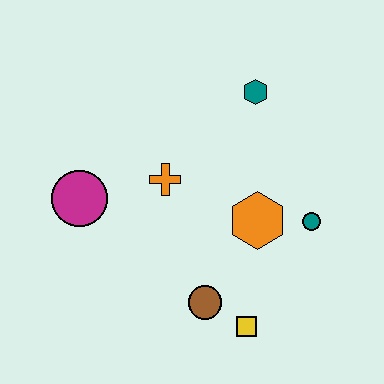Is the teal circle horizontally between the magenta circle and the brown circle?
No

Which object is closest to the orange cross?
The magenta circle is closest to the orange cross.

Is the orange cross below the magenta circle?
No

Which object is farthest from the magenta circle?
The teal circle is farthest from the magenta circle.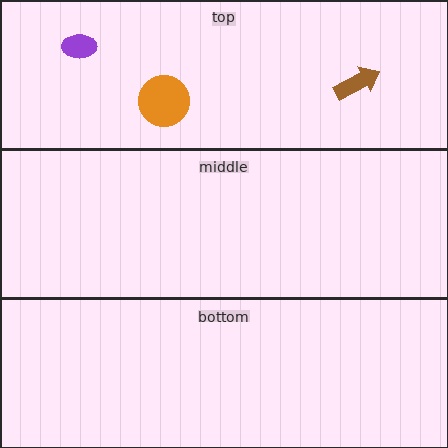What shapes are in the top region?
The purple ellipse, the brown arrow, the orange circle.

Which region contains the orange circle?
The top region.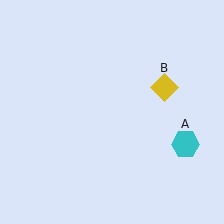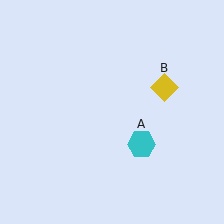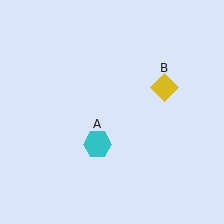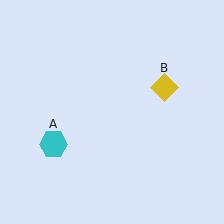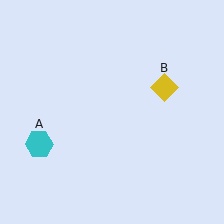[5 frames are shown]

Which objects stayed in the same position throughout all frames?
Yellow diamond (object B) remained stationary.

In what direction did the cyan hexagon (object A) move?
The cyan hexagon (object A) moved left.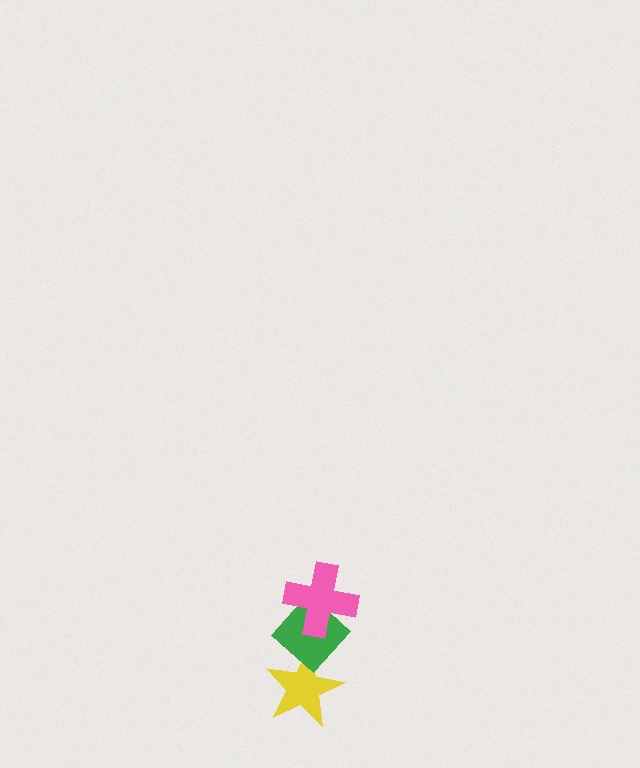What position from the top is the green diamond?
The green diamond is 2nd from the top.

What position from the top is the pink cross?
The pink cross is 1st from the top.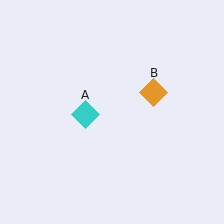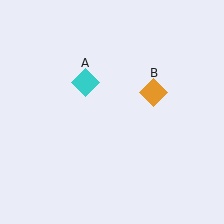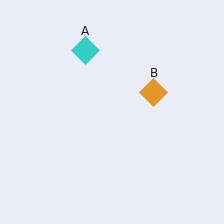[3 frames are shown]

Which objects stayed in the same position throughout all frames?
Orange diamond (object B) remained stationary.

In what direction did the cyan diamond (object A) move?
The cyan diamond (object A) moved up.